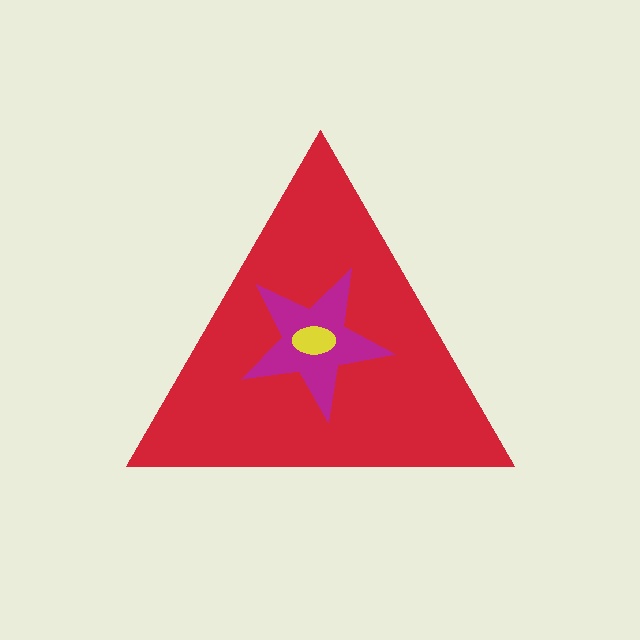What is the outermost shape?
The red triangle.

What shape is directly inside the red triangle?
The magenta star.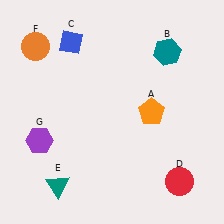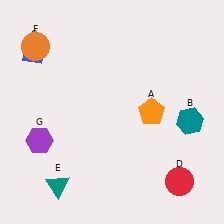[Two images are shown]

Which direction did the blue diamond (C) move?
The blue diamond (C) moved left.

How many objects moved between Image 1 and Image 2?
2 objects moved between the two images.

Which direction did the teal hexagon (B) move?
The teal hexagon (B) moved down.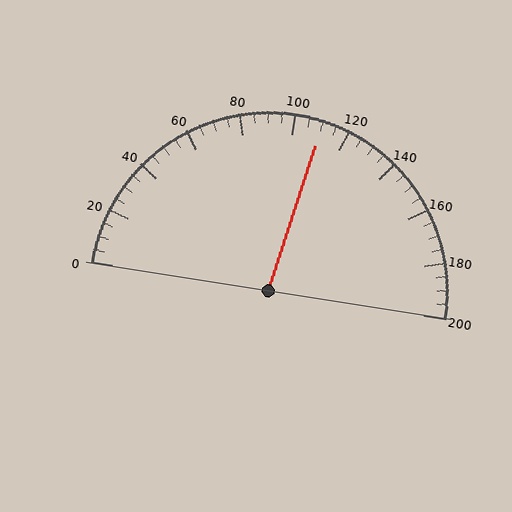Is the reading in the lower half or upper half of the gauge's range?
The reading is in the upper half of the range (0 to 200).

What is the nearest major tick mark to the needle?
The nearest major tick mark is 120.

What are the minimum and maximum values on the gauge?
The gauge ranges from 0 to 200.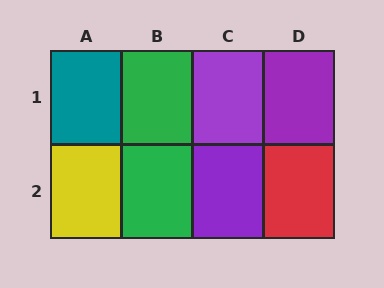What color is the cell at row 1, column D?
Purple.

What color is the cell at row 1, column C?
Purple.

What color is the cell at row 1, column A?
Teal.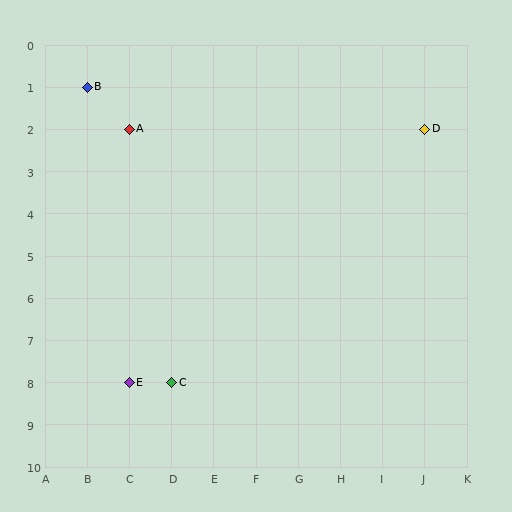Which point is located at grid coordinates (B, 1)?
Point B is at (B, 1).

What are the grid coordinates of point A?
Point A is at grid coordinates (C, 2).